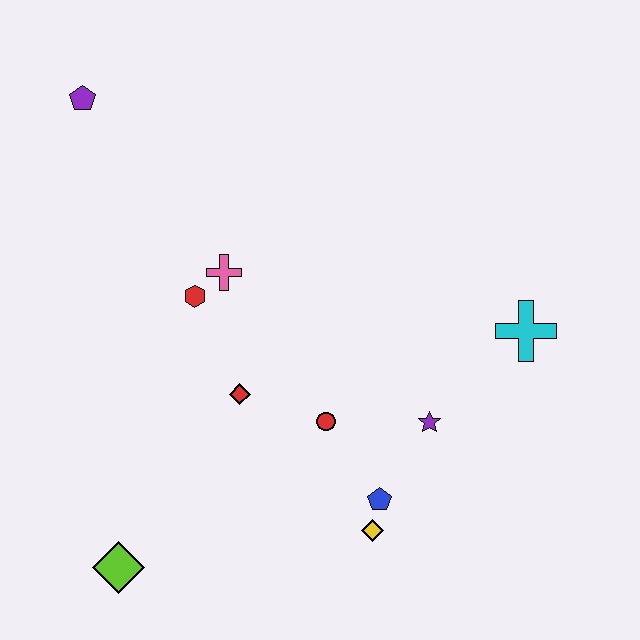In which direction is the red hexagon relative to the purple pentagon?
The red hexagon is below the purple pentagon.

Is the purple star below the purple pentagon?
Yes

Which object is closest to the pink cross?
The red hexagon is closest to the pink cross.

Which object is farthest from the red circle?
The purple pentagon is farthest from the red circle.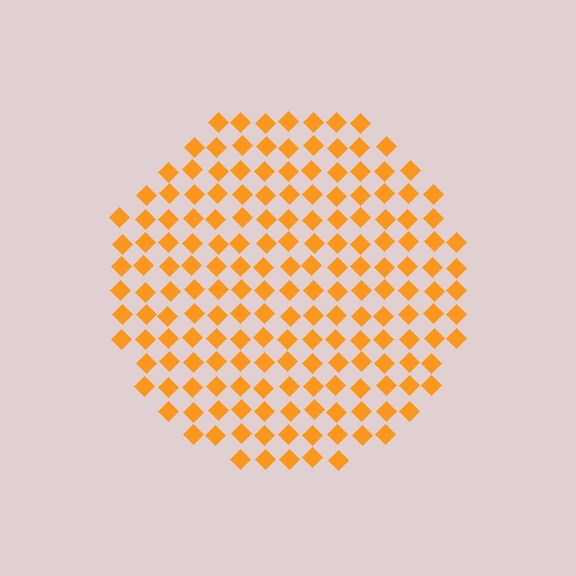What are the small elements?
The small elements are diamonds.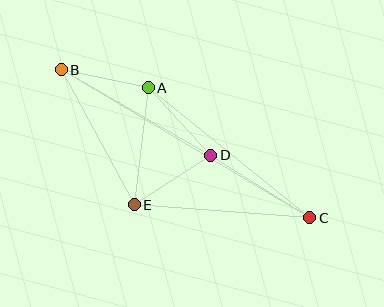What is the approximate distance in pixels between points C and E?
The distance between C and E is approximately 176 pixels.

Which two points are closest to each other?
Points A and B are closest to each other.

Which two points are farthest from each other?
Points B and C are farthest from each other.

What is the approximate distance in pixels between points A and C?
The distance between A and C is approximately 207 pixels.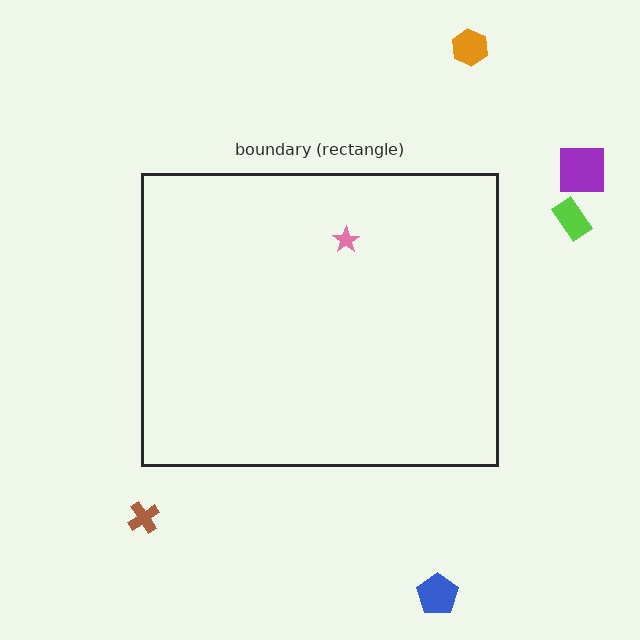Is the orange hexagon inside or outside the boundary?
Outside.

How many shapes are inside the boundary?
1 inside, 5 outside.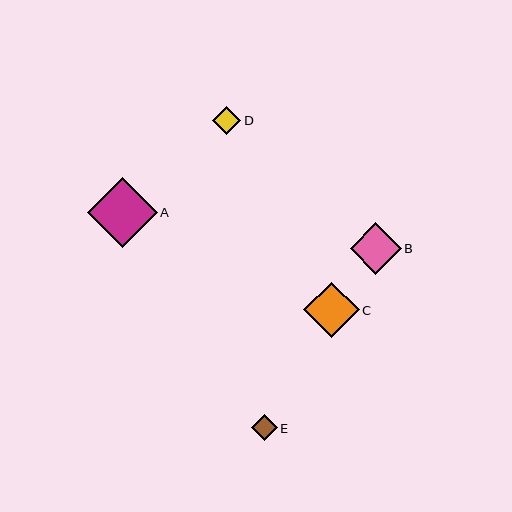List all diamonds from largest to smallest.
From largest to smallest: A, C, B, D, E.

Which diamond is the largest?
Diamond A is the largest with a size of approximately 70 pixels.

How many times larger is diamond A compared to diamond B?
Diamond A is approximately 1.4 times the size of diamond B.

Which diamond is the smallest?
Diamond E is the smallest with a size of approximately 26 pixels.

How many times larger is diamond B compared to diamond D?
Diamond B is approximately 1.8 times the size of diamond D.